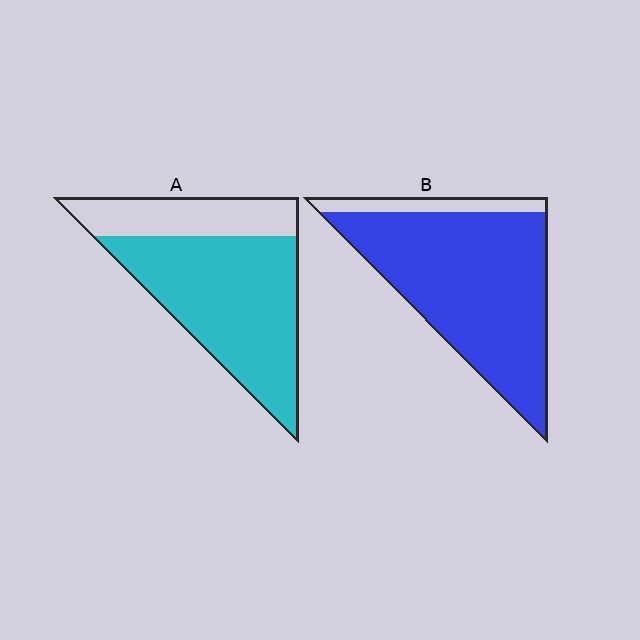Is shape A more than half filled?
Yes.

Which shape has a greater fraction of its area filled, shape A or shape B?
Shape B.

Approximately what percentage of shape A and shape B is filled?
A is approximately 70% and B is approximately 90%.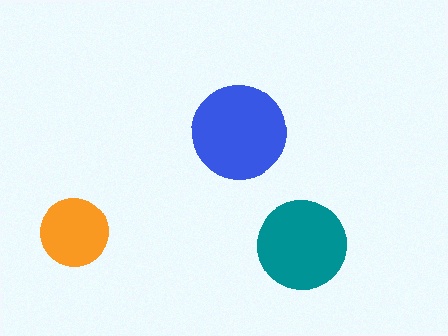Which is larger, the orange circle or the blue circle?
The blue one.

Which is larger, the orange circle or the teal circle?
The teal one.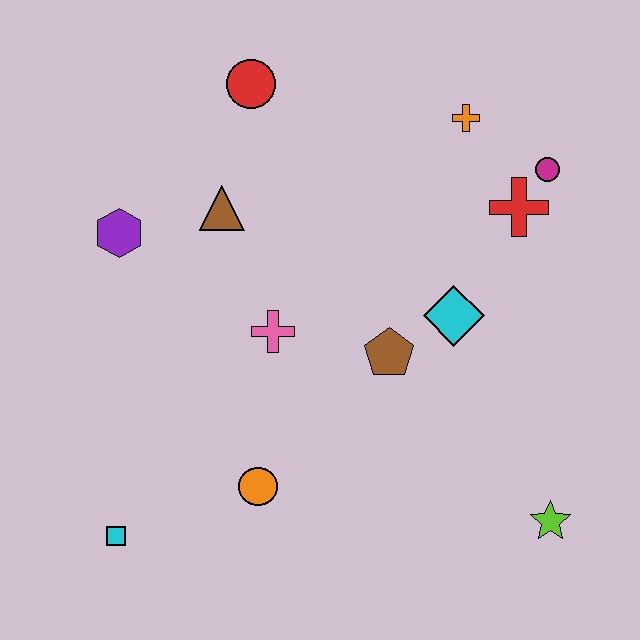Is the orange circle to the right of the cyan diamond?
No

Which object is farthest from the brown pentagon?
The cyan square is farthest from the brown pentagon.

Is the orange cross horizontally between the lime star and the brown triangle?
Yes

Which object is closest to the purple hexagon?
The brown triangle is closest to the purple hexagon.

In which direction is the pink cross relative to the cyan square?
The pink cross is above the cyan square.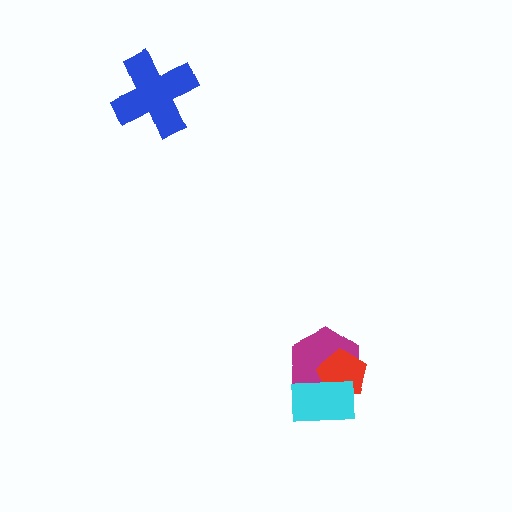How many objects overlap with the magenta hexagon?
2 objects overlap with the magenta hexagon.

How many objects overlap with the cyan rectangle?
2 objects overlap with the cyan rectangle.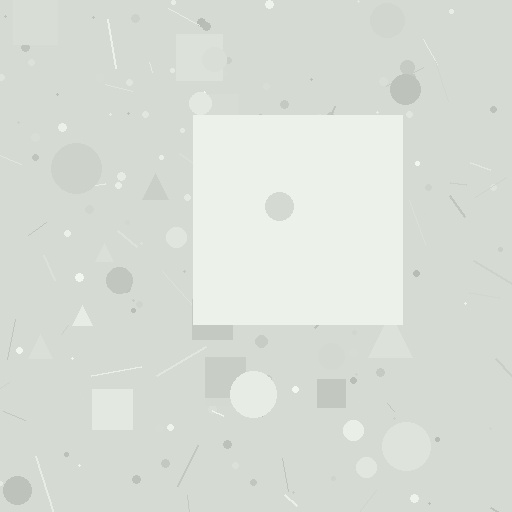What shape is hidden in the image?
A square is hidden in the image.